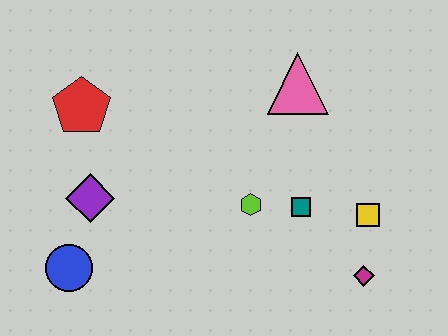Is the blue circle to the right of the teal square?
No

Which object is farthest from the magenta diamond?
The red pentagon is farthest from the magenta diamond.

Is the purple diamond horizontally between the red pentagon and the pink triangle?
Yes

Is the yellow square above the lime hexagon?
No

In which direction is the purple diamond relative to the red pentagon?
The purple diamond is below the red pentagon.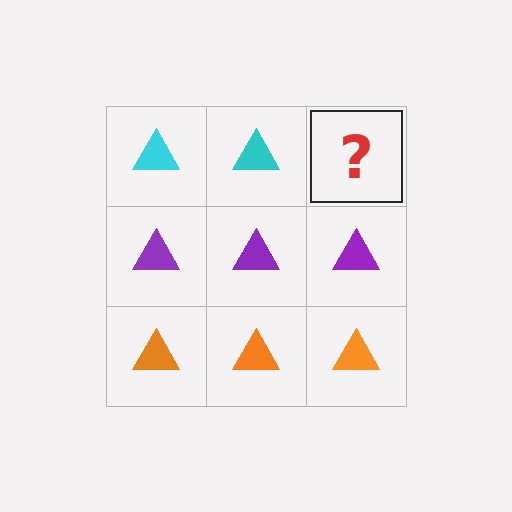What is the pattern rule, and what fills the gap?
The rule is that each row has a consistent color. The gap should be filled with a cyan triangle.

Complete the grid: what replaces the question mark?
The question mark should be replaced with a cyan triangle.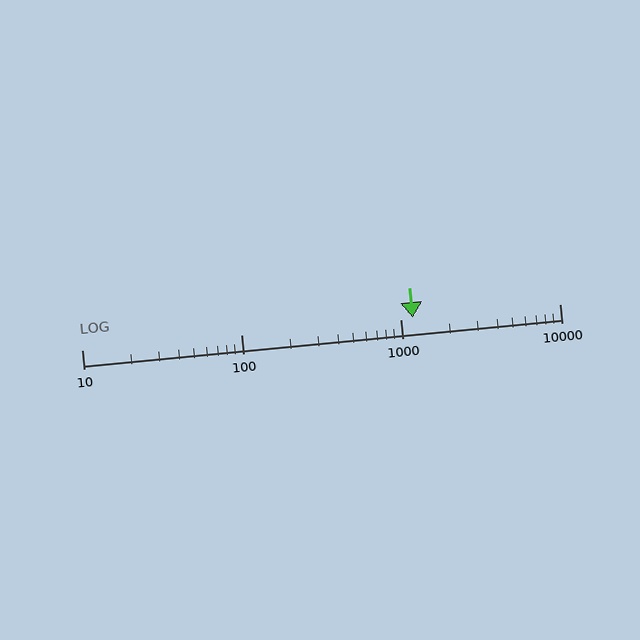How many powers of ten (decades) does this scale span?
The scale spans 3 decades, from 10 to 10000.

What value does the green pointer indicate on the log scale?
The pointer indicates approximately 1200.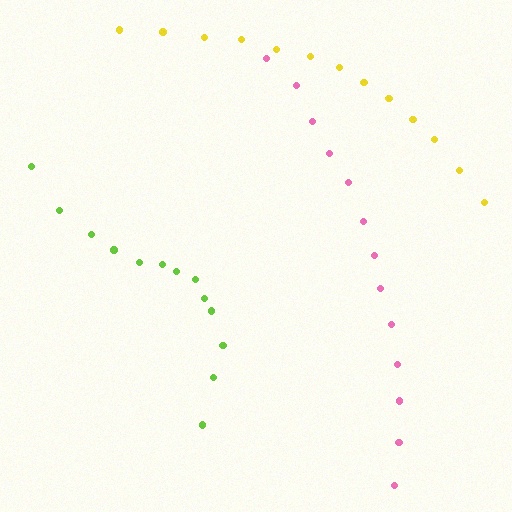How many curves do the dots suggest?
There are 3 distinct paths.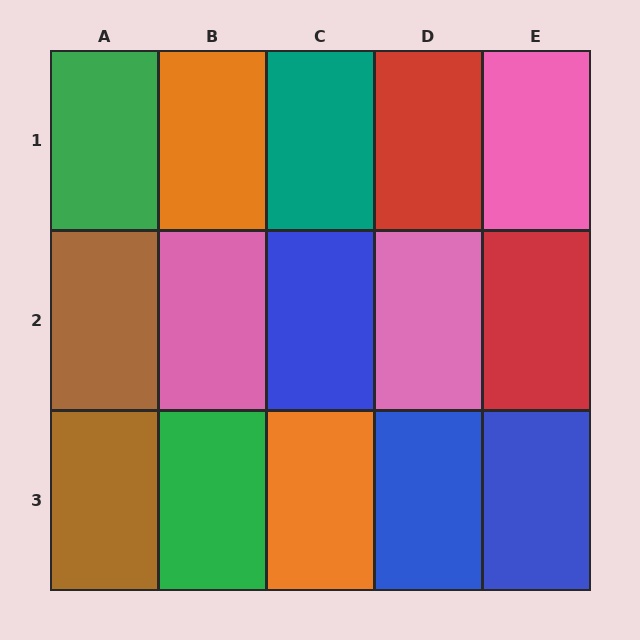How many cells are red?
2 cells are red.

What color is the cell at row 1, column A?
Green.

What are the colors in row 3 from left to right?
Brown, green, orange, blue, blue.